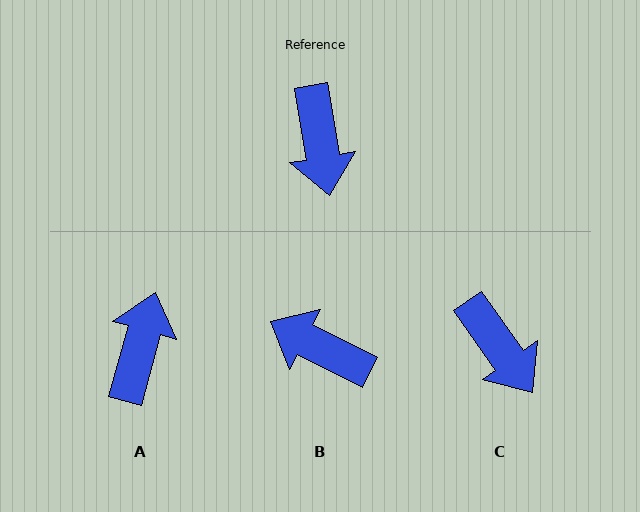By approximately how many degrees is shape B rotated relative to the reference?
Approximately 127 degrees clockwise.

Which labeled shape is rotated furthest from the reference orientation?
A, about 155 degrees away.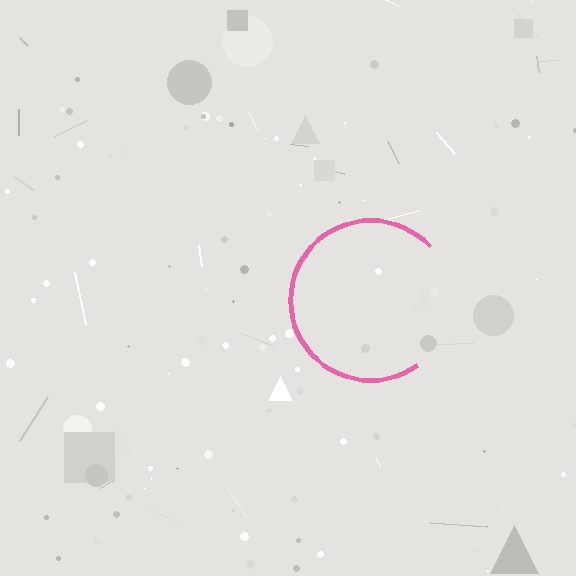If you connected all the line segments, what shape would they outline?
They would outline a circle.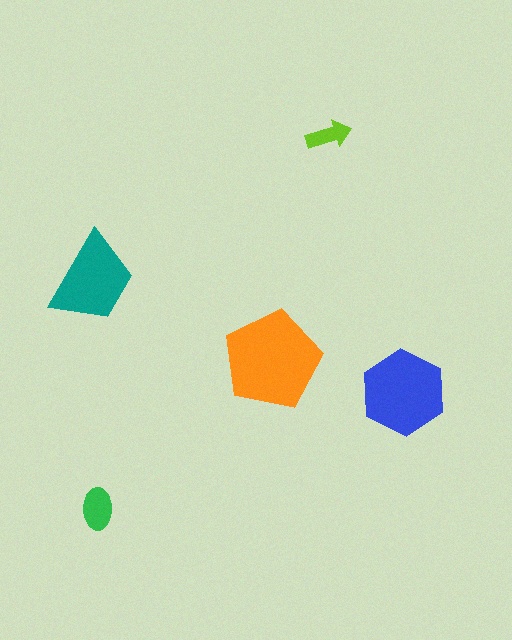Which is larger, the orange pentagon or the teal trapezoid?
The orange pentagon.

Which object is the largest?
The orange pentagon.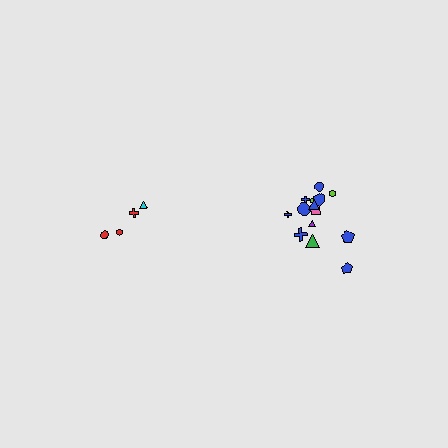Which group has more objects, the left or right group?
The right group.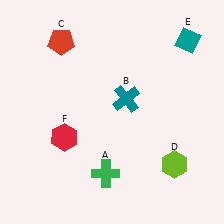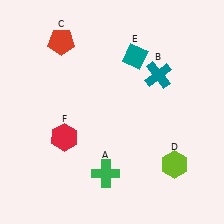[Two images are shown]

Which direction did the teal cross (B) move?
The teal cross (B) moved right.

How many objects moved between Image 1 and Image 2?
2 objects moved between the two images.